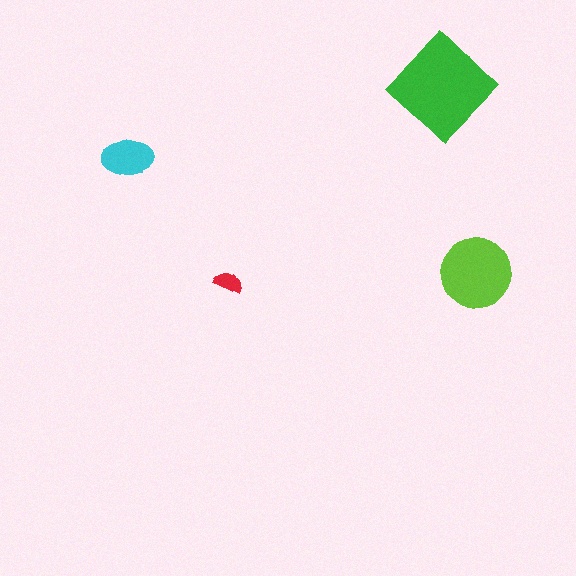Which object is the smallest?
The red semicircle.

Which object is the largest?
The green diamond.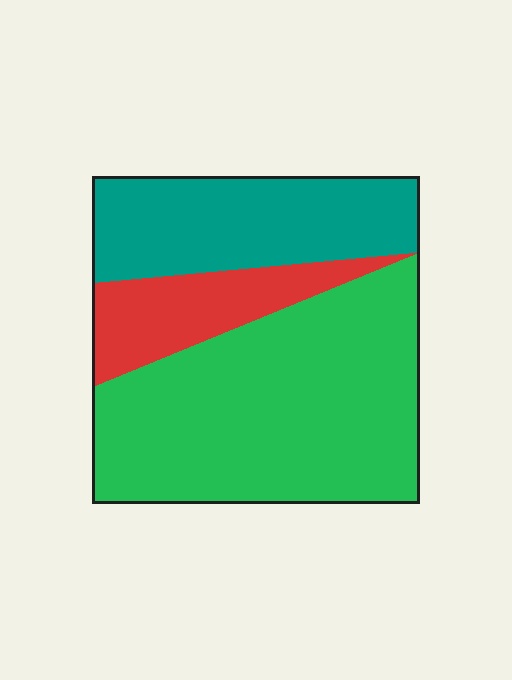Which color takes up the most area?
Green, at roughly 55%.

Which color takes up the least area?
Red, at roughly 15%.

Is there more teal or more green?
Green.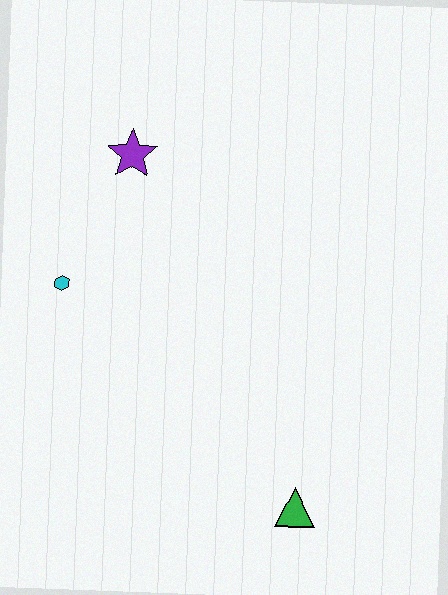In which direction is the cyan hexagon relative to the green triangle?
The cyan hexagon is to the left of the green triangle.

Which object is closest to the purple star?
The cyan hexagon is closest to the purple star.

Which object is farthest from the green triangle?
The purple star is farthest from the green triangle.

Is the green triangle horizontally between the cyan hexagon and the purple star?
No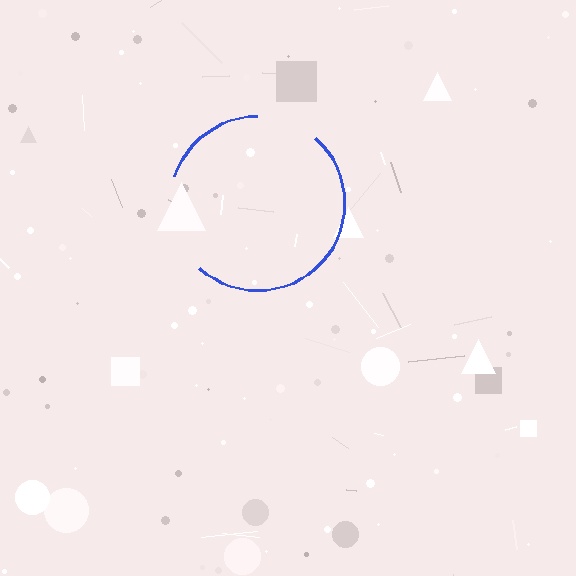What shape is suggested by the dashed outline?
The dashed outline suggests a circle.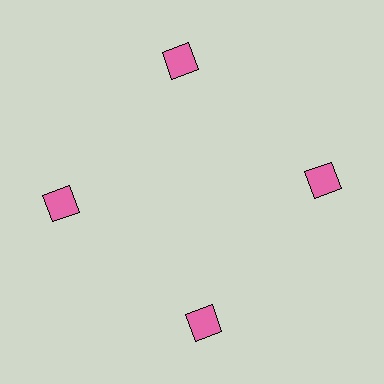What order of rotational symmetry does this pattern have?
This pattern has 4-fold rotational symmetry.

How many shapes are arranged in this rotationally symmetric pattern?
There are 4 shapes, arranged in 4 groups of 1.